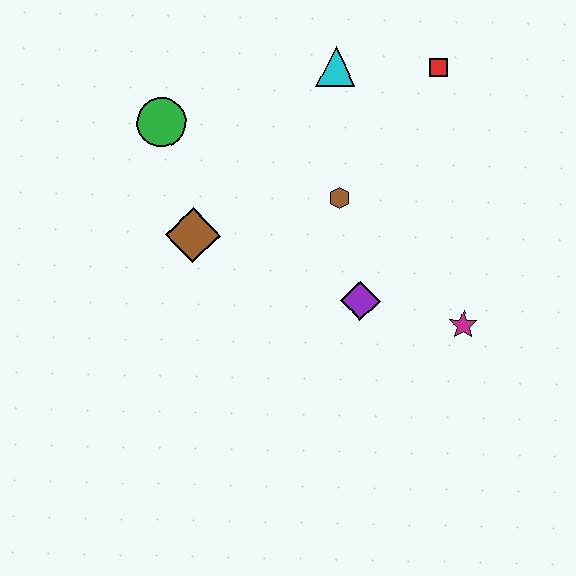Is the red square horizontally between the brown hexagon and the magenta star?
Yes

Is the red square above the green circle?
Yes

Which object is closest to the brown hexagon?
The purple diamond is closest to the brown hexagon.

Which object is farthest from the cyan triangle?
The magenta star is farthest from the cyan triangle.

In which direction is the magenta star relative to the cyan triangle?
The magenta star is below the cyan triangle.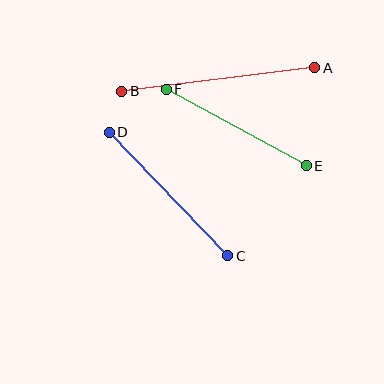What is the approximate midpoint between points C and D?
The midpoint is at approximately (168, 194) pixels.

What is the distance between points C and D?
The distance is approximately 171 pixels.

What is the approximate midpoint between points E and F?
The midpoint is at approximately (236, 127) pixels.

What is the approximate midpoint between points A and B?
The midpoint is at approximately (218, 80) pixels.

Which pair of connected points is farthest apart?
Points A and B are farthest apart.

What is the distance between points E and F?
The distance is approximately 160 pixels.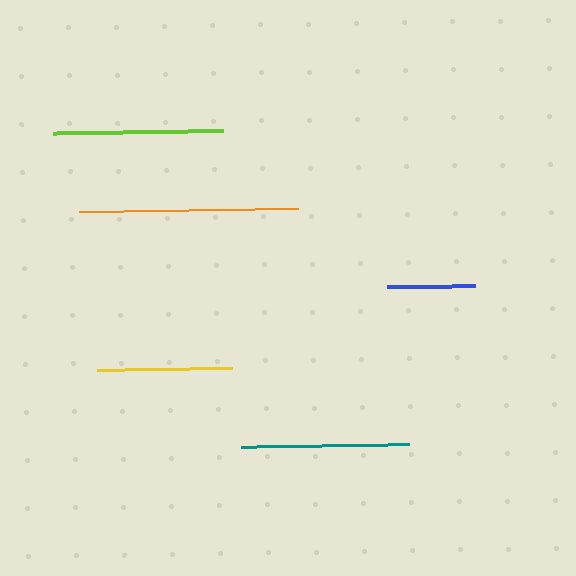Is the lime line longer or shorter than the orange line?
The orange line is longer than the lime line.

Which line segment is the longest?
The orange line is the longest at approximately 219 pixels.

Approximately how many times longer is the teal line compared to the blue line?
The teal line is approximately 1.9 times the length of the blue line.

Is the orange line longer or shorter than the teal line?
The orange line is longer than the teal line.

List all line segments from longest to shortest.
From longest to shortest: orange, lime, teal, yellow, blue.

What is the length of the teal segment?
The teal segment is approximately 169 pixels long.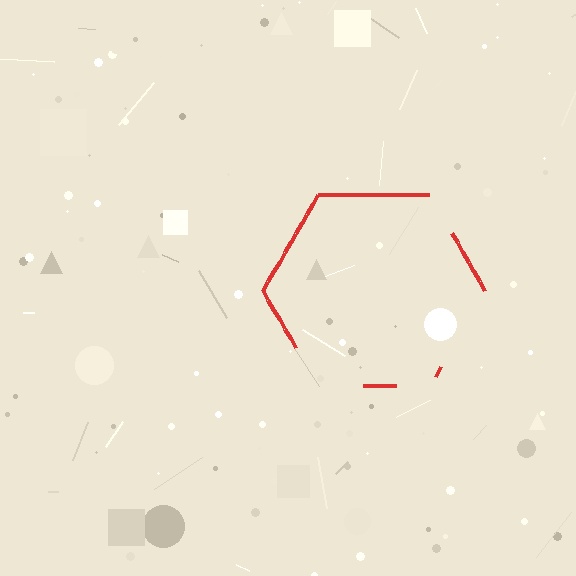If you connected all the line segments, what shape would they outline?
They would outline a hexagon.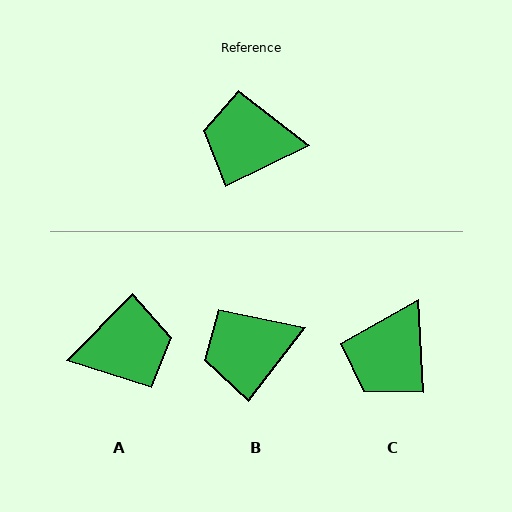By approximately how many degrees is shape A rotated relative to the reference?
Approximately 160 degrees clockwise.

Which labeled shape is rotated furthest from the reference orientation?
A, about 160 degrees away.